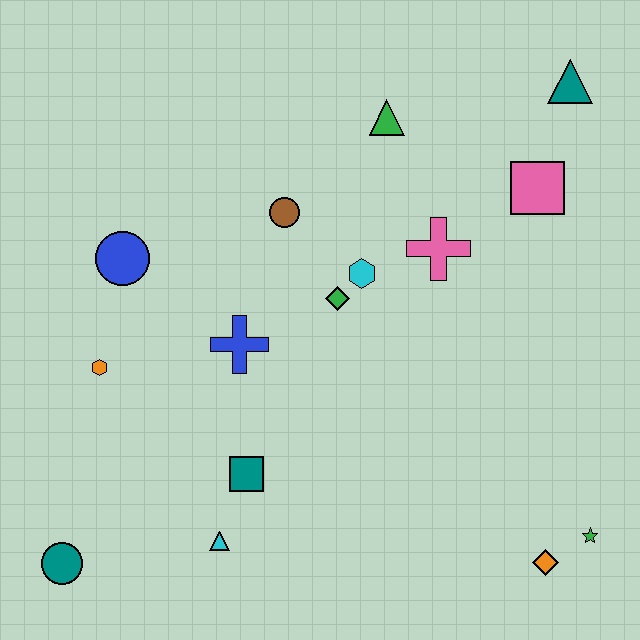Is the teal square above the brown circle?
No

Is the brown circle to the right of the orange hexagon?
Yes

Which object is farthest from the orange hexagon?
The teal triangle is farthest from the orange hexagon.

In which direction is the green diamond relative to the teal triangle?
The green diamond is to the left of the teal triangle.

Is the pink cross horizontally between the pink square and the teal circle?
Yes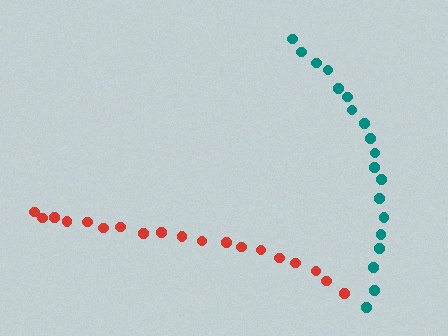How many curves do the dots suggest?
There are 2 distinct paths.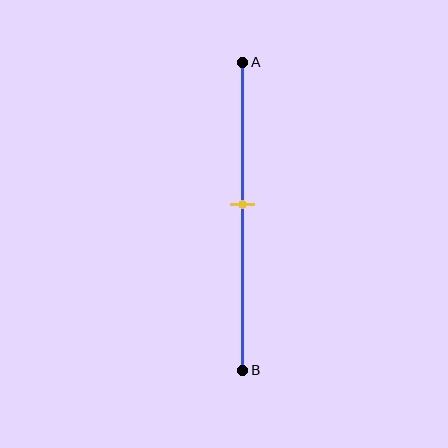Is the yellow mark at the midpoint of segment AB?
No, the mark is at about 45% from A, not at the 50% midpoint.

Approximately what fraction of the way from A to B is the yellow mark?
The yellow mark is approximately 45% of the way from A to B.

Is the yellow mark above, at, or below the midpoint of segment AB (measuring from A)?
The yellow mark is above the midpoint of segment AB.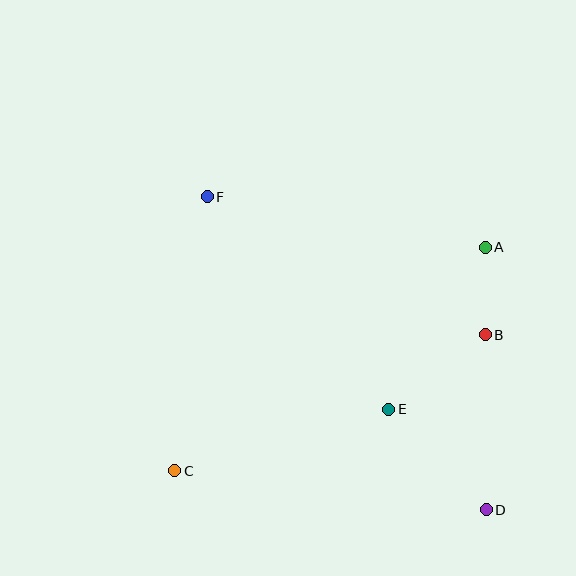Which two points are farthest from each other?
Points D and F are farthest from each other.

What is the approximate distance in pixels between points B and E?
The distance between B and E is approximately 122 pixels.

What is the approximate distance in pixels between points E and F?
The distance between E and F is approximately 280 pixels.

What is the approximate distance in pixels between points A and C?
The distance between A and C is approximately 383 pixels.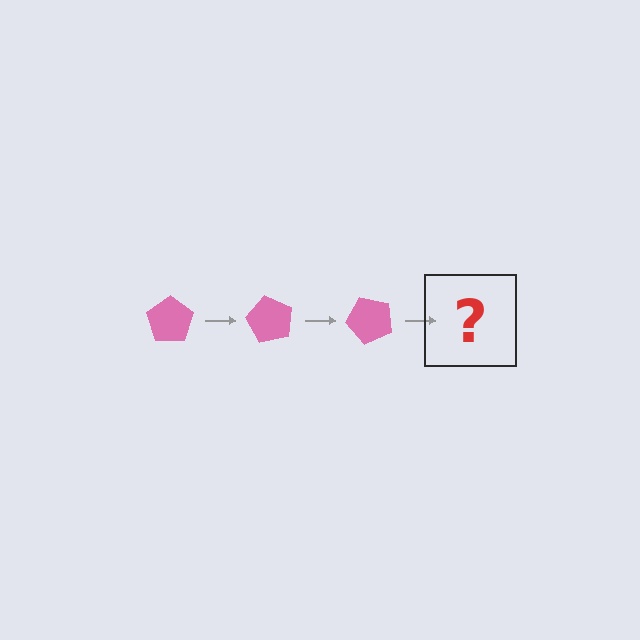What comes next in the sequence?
The next element should be a pink pentagon rotated 180 degrees.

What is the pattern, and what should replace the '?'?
The pattern is that the pentagon rotates 60 degrees each step. The '?' should be a pink pentagon rotated 180 degrees.